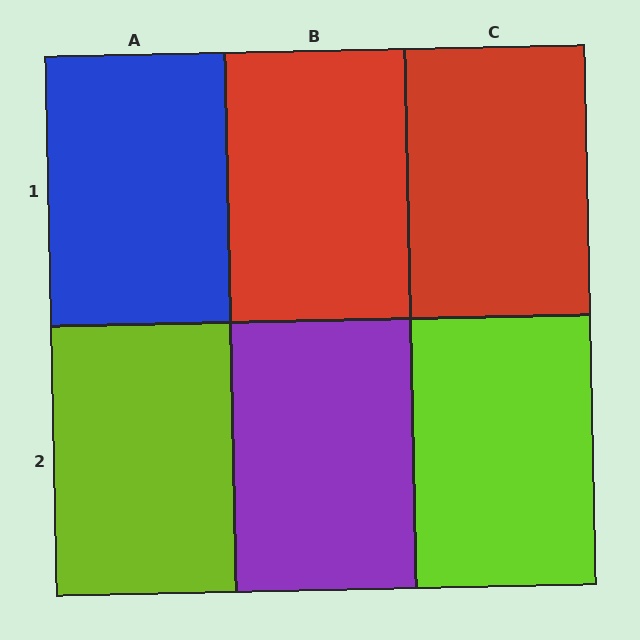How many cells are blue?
1 cell is blue.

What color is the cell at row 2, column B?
Purple.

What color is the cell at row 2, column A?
Lime.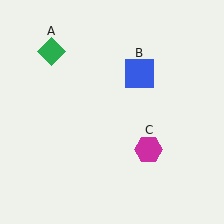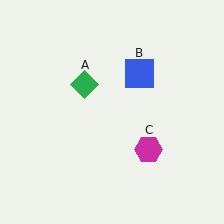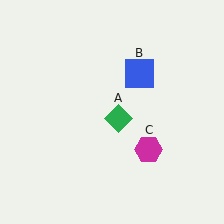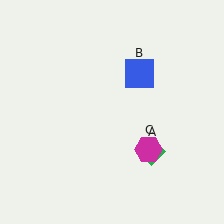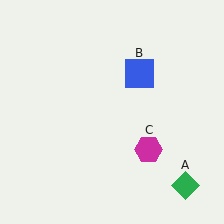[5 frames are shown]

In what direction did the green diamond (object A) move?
The green diamond (object A) moved down and to the right.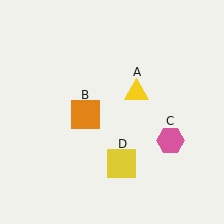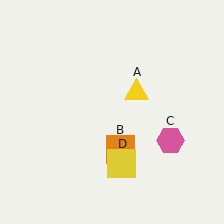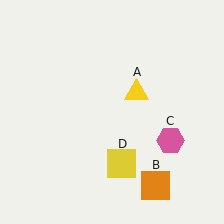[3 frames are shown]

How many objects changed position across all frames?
1 object changed position: orange square (object B).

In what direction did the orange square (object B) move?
The orange square (object B) moved down and to the right.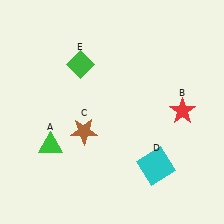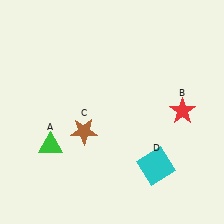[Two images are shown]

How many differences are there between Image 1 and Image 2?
There is 1 difference between the two images.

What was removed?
The green diamond (E) was removed in Image 2.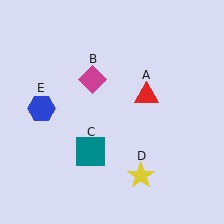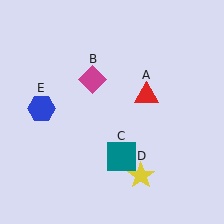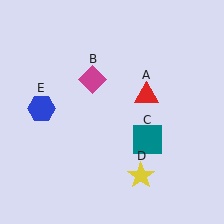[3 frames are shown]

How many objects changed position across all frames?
1 object changed position: teal square (object C).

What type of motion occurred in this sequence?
The teal square (object C) rotated counterclockwise around the center of the scene.